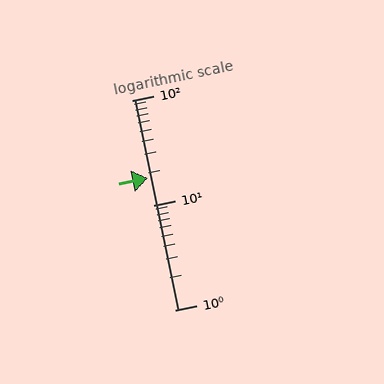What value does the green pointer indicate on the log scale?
The pointer indicates approximately 18.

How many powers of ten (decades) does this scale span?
The scale spans 2 decades, from 1 to 100.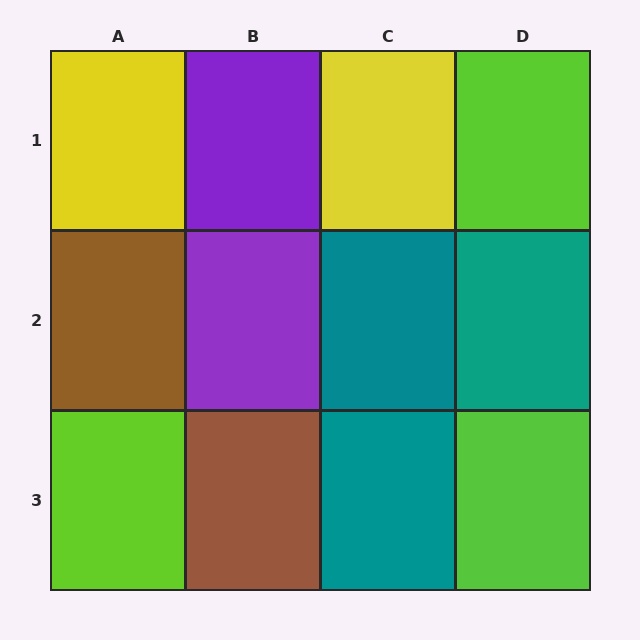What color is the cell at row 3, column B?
Brown.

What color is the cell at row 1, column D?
Lime.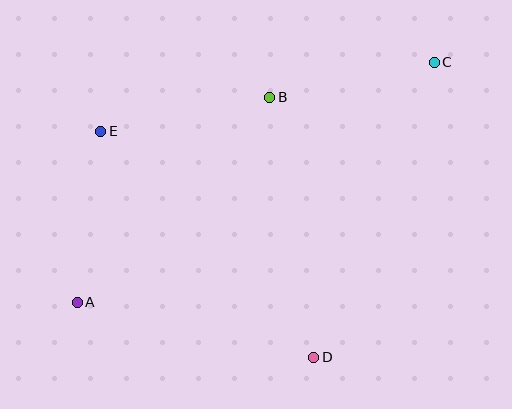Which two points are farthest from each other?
Points A and C are farthest from each other.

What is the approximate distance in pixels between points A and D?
The distance between A and D is approximately 243 pixels.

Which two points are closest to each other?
Points B and C are closest to each other.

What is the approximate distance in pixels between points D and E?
The distance between D and E is approximately 311 pixels.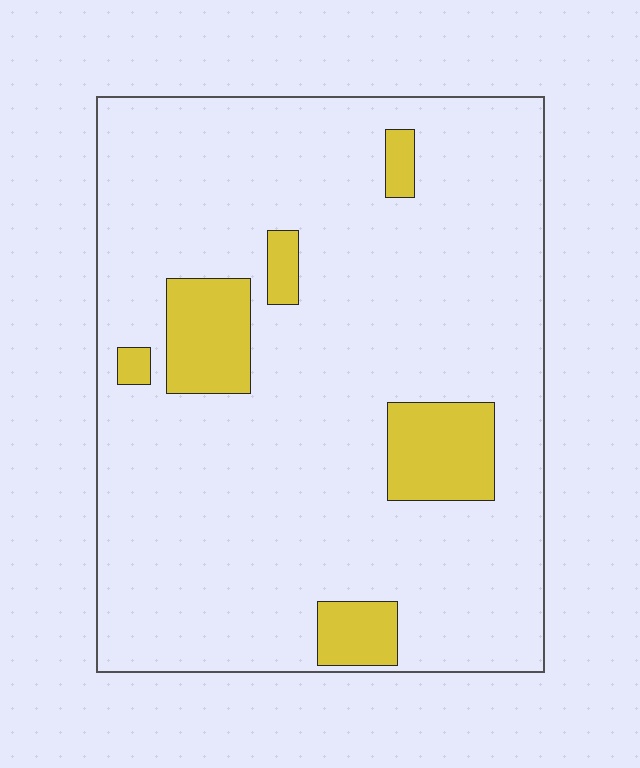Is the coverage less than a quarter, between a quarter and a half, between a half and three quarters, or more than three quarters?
Less than a quarter.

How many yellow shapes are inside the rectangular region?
6.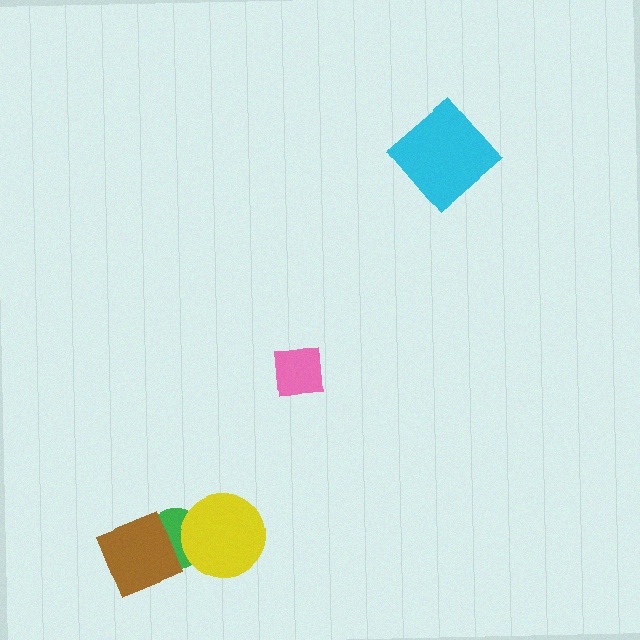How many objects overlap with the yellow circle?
1 object overlaps with the yellow circle.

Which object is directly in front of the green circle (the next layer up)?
The brown diamond is directly in front of the green circle.